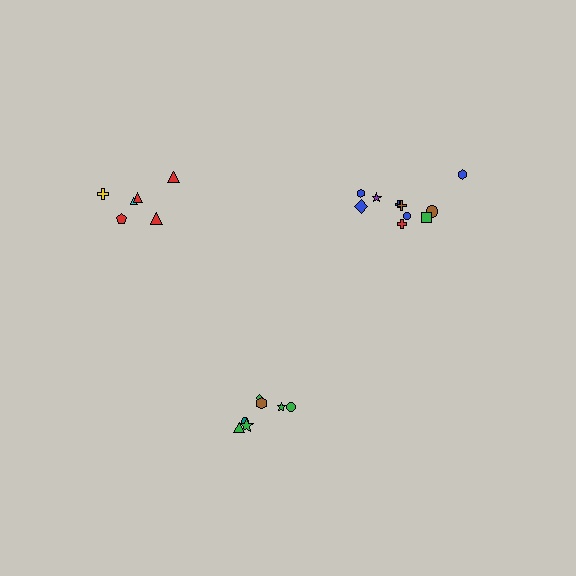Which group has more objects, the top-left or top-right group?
The top-right group.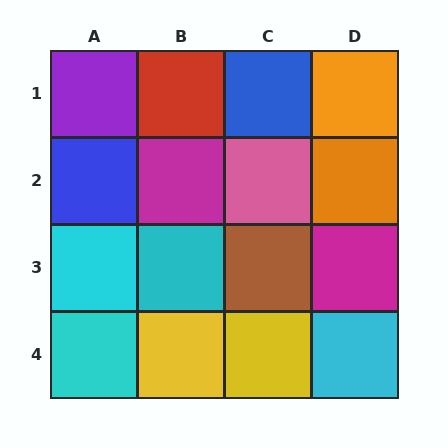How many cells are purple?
1 cell is purple.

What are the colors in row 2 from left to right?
Blue, magenta, pink, orange.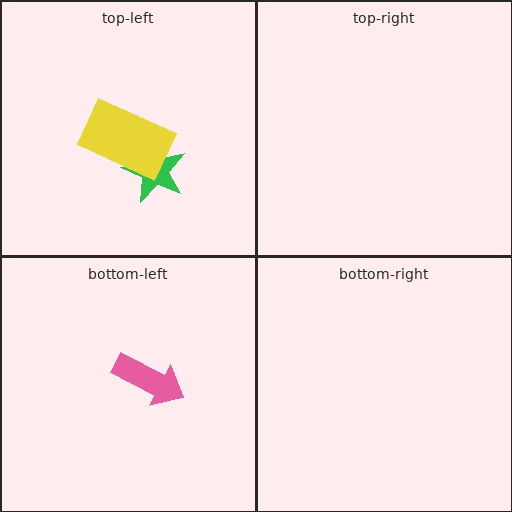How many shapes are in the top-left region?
2.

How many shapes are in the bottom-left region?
1.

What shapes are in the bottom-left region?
The pink arrow.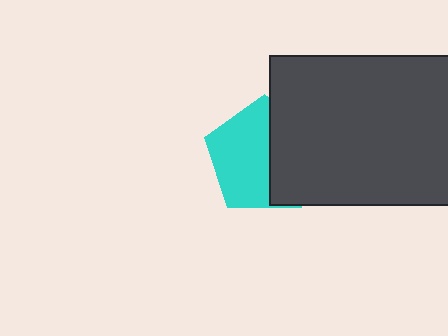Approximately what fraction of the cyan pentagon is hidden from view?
Roughly 43% of the cyan pentagon is hidden behind the dark gray rectangle.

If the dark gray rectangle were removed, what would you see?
You would see the complete cyan pentagon.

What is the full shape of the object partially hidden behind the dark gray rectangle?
The partially hidden object is a cyan pentagon.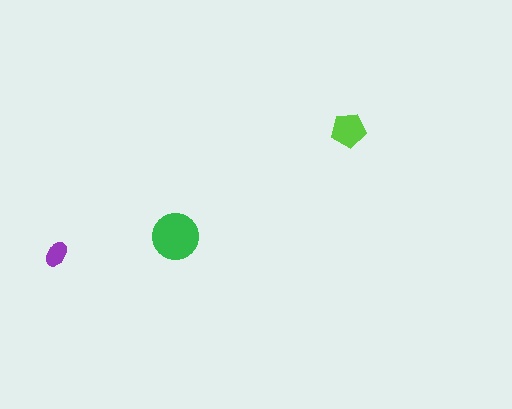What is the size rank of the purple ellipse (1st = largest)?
3rd.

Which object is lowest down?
The purple ellipse is bottommost.